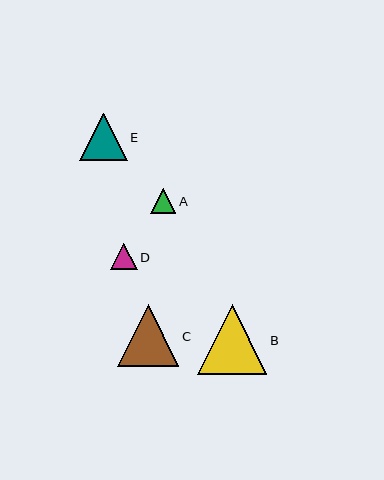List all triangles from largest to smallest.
From largest to smallest: B, C, E, D, A.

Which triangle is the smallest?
Triangle A is the smallest with a size of approximately 25 pixels.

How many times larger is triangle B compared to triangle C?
Triangle B is approximately 1.1 times the size of triangle C.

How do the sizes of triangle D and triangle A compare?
Triangle D and triangle A are approximately the same size.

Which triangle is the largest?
Triangle B is the largest with a size of approximately 69 pixels.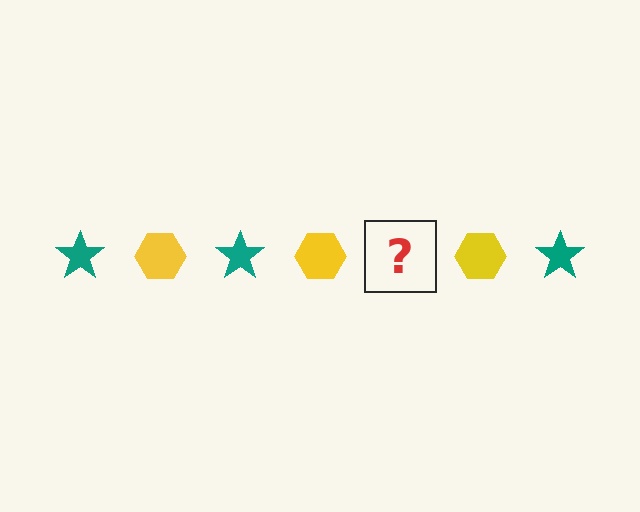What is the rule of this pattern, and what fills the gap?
The rule is that the pattern alternates between teal star and yellow hexagon. The gap should be filled with a teal star.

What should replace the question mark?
The question mark should be replaced with a teal star.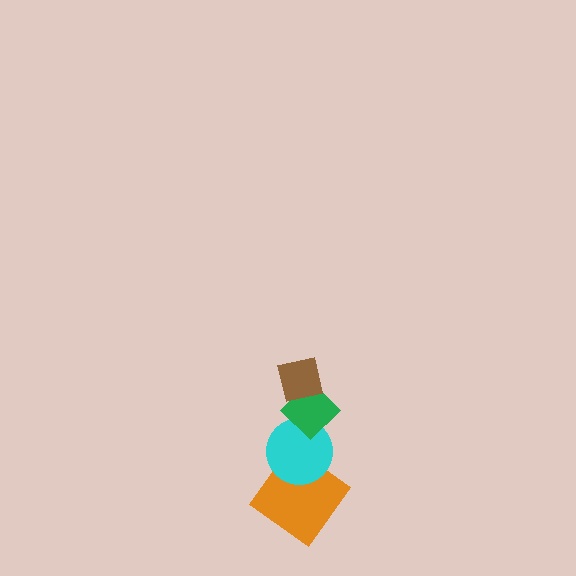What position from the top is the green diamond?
The green diamond is 2nd from the top.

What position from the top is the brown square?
The brown square is 1st from the top.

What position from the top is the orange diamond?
The orange diamond is 4th from the top.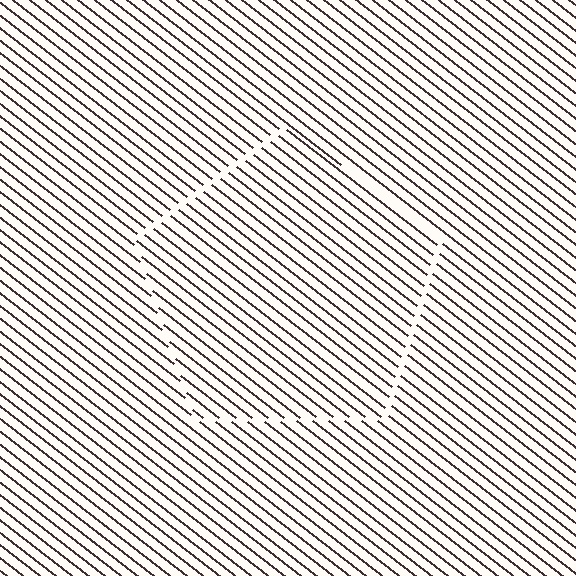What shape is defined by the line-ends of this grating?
An illusory pentagon. The interior of the shape contains the same grating, shifted by half a period — the contour is defined by the phase discontinuity where line-ends from the inner and outer gratings abut.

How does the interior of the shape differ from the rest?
The interior of the shape contains the same grating, shifted by half a period — the contour is defined by the phase discontinuity where line-ends from the inner and outer gratings abut.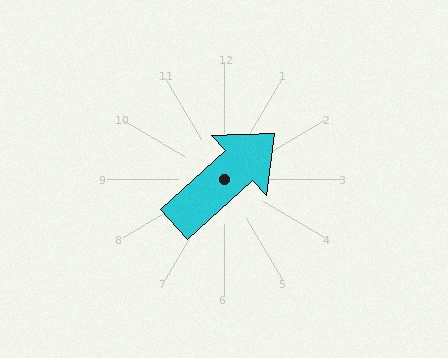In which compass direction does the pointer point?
Northeast.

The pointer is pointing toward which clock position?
Roughly 2 o'clock.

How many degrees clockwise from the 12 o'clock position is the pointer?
Approximately 48 degrees.